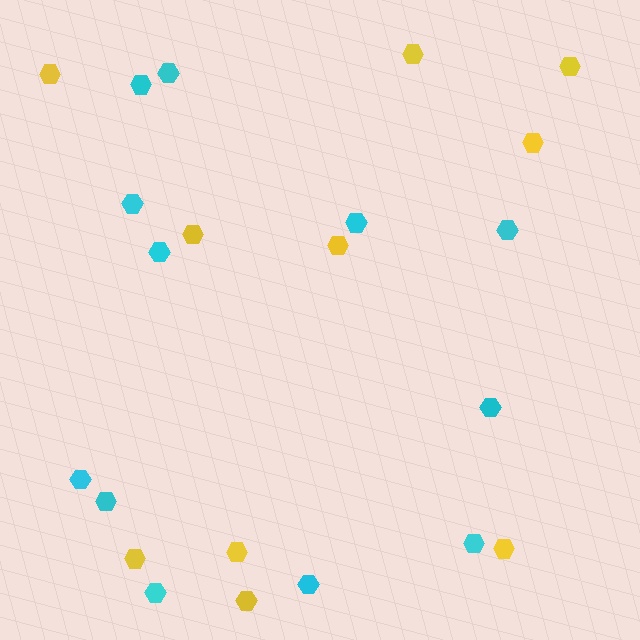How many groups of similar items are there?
There are 2 groups: one group of yellow hexagons (10) and one group of cyan hexagons (12).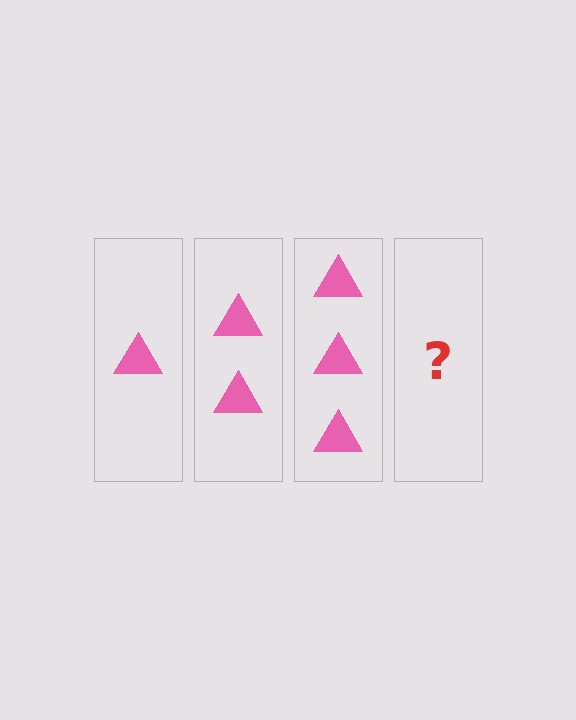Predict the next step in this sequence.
The next step is 4 triangles.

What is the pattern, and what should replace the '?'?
The pattern is that each step adds one more triangle. The '?' should be 4 triangles.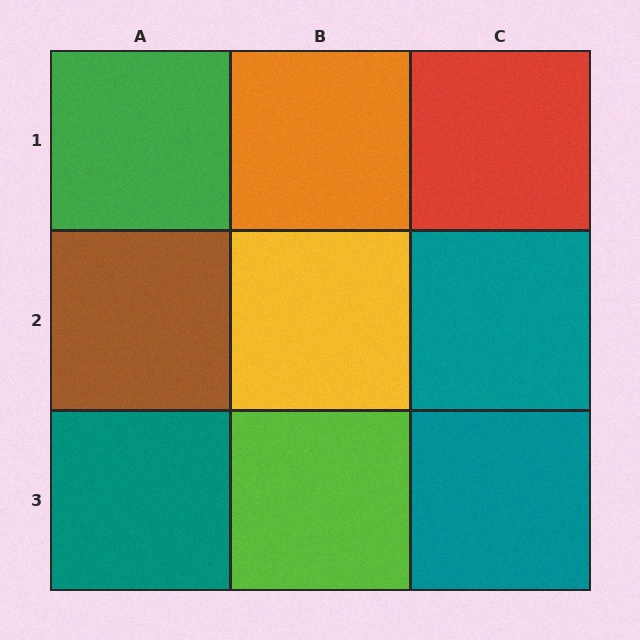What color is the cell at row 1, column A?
Green.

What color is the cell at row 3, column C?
Teal.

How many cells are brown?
1 cell is brown.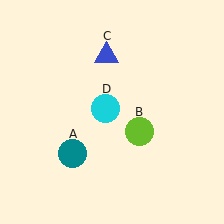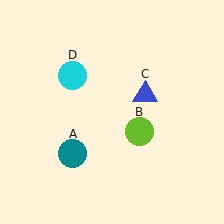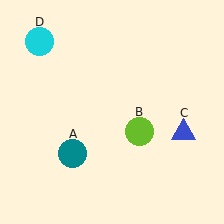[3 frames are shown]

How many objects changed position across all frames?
2 objects changed position: blue triangle (object C), cyan circle (object D).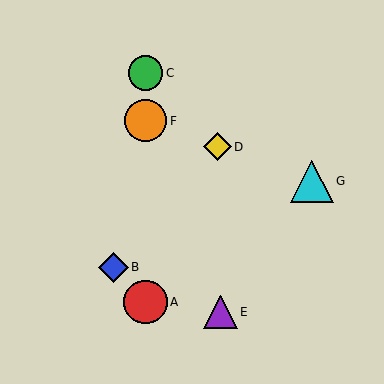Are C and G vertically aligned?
No, C is at x≈145 and G is at x≈312.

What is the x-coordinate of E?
Object E is at x≈221.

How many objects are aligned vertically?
3 objects (A, C, F) are aligned vertically.